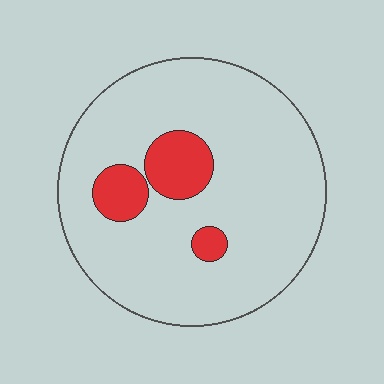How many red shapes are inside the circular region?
3.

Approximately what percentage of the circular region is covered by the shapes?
Approximately 15%.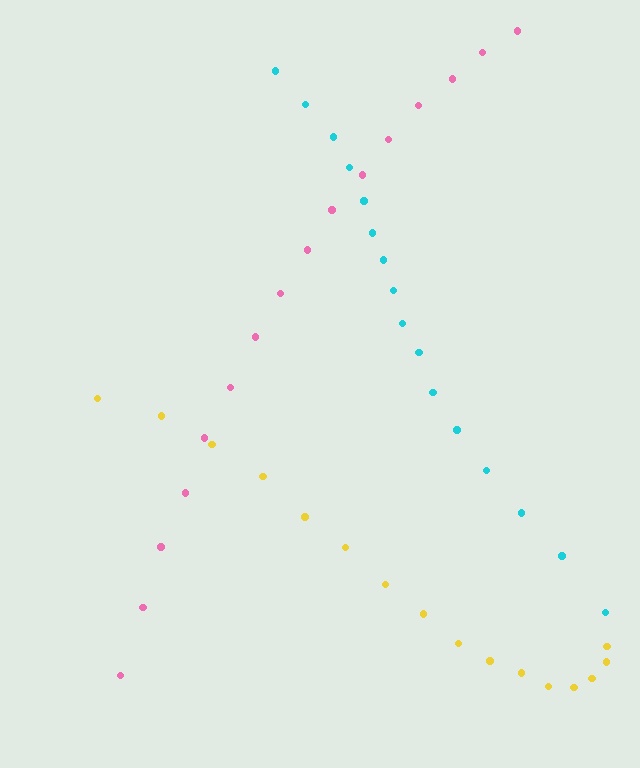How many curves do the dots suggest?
There are 3 distinct paths.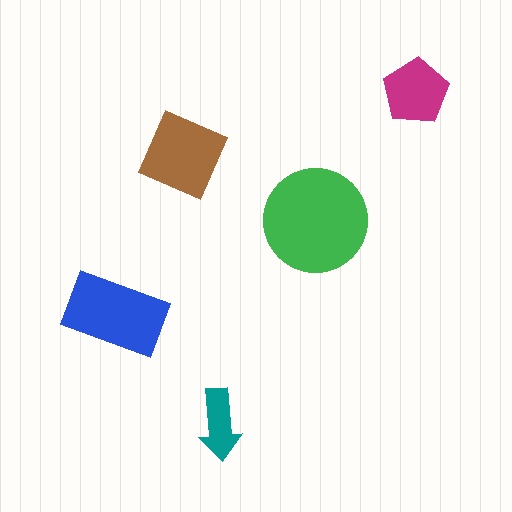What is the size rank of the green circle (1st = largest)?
1st.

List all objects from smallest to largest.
The teal arrow, the magenta pentagon, the brown diamond, the blue rectangle, the green circle.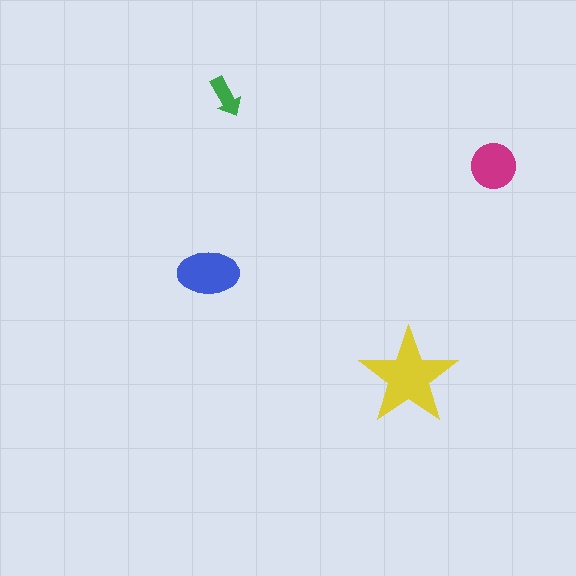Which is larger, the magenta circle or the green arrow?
The magenta circle.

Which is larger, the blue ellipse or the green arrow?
The blue ellipse.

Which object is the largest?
The yellow star.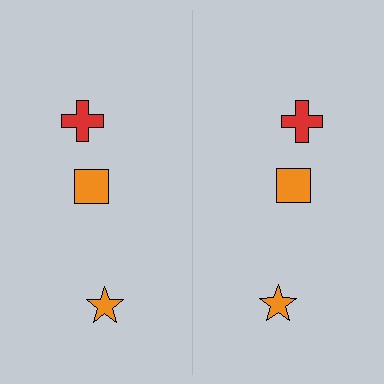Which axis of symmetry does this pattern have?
The pattern has a vertical axis of symmetry running through the center of the image.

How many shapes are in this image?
There are 6 shapes in this image.